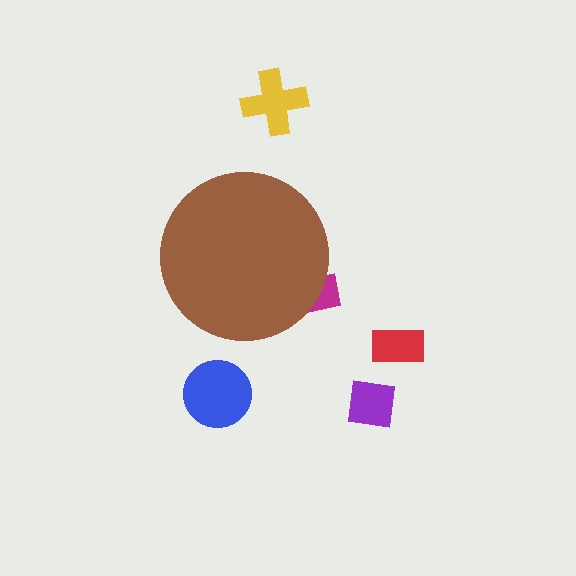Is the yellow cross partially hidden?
No, the yellow cross is fully visible.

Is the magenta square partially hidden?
Yes, the magenta square is partially hidden behind the brown circle.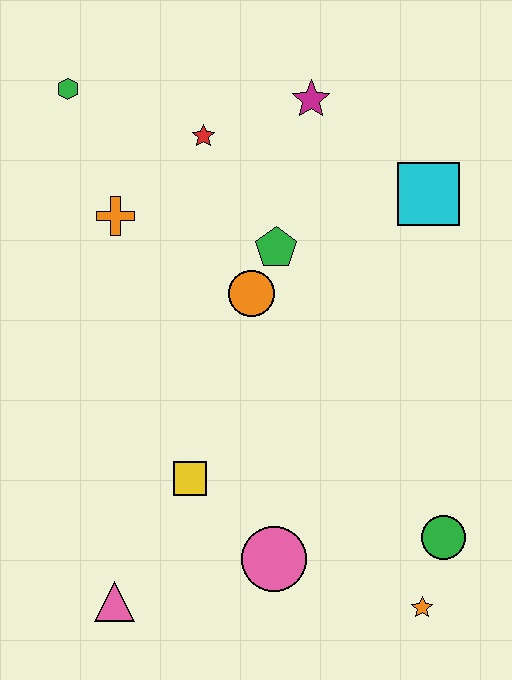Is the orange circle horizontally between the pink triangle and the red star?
No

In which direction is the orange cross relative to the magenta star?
The orange cross is to the left of the magenta star.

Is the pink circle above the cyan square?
No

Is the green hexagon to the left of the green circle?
Yes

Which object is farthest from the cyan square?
The pink triangle is farthest from the cyan square.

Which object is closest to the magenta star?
The red star is closest to the magenta star.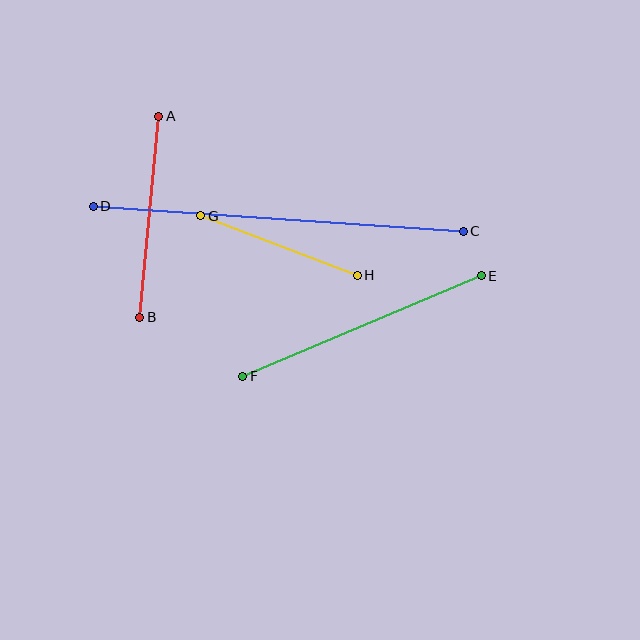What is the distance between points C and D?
The distance is approximately 371 pixels.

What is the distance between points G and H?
The distance is approximately 168 pixels.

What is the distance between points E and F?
The distance is approximately 259 pixels.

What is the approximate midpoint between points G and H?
The midpoint is at approximately (279, 245) pixels.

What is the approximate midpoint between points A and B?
The midpoint is at approximately (149, 217) pixels.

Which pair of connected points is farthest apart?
Points C and D are farthest apart.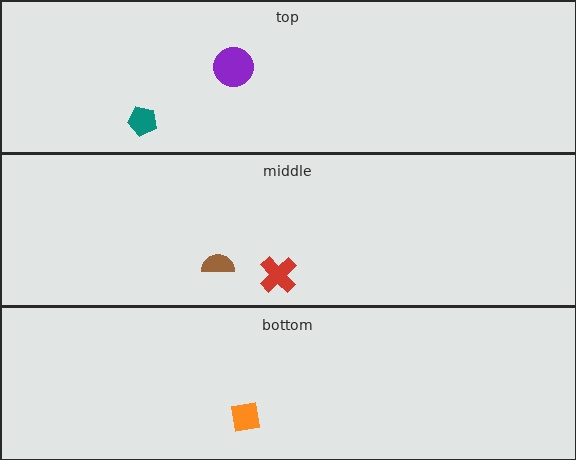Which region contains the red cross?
The middle region.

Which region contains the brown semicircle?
The middle region.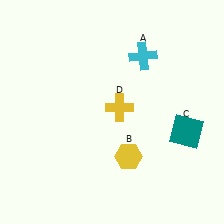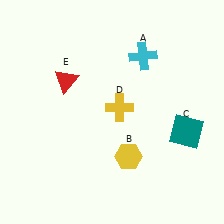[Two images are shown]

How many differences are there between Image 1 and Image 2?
There is 1 difference between the two images.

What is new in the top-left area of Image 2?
A red triangle (E) was added in the top-left area of Image 2.